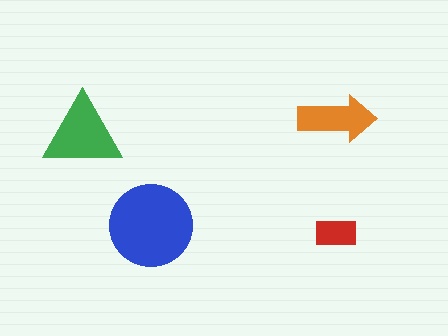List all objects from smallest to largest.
The red rectangle, the orange arrow, the green triangle, the blue circle.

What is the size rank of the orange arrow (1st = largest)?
3rd.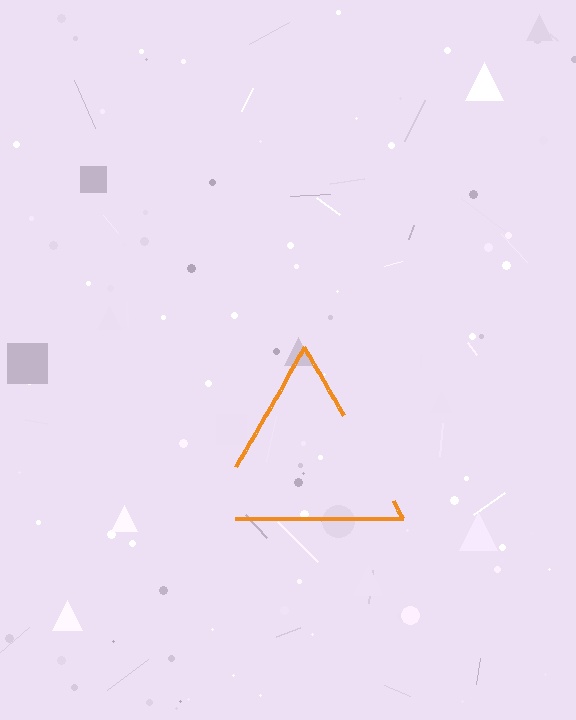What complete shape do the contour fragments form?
The contour fragments form a triangle.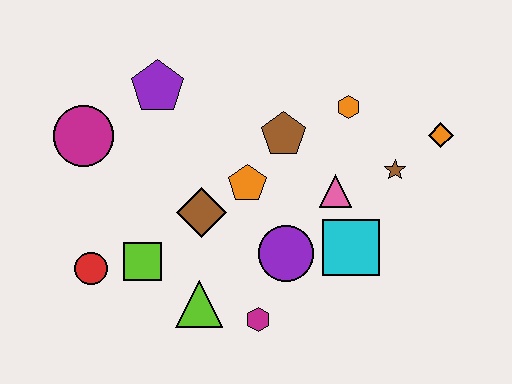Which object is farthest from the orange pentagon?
The orange diamond is farthest from the orange pentagon.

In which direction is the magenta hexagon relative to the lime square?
The magenta hexagon is to the right of the lime square.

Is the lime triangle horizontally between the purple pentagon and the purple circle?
Yes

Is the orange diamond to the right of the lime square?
Yes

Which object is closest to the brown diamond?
The orange pentagon is closest to the brown diamond.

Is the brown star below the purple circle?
No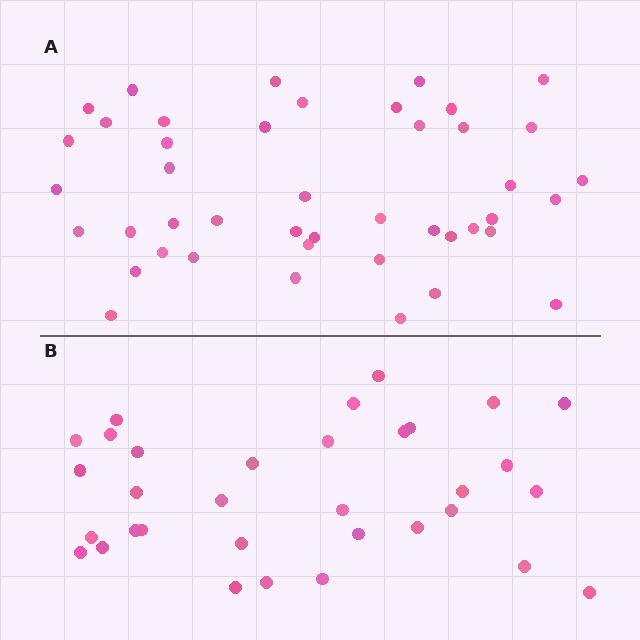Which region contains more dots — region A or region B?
Region A (the top region) has more dots.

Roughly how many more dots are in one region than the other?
Region A has roughly 12 or so more dots than region B.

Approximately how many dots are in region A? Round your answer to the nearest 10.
About 40 dots. (The exact count is 44, which rounds to 40.)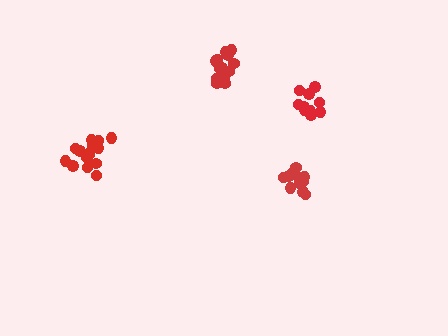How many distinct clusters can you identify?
There are 4 distinct clusters.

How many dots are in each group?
Group 1: 13 dots, Group 2: 10 dots, Group 3: 15 dots, Group 4: 15 dots (53 total).